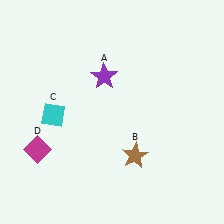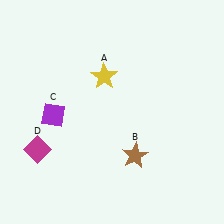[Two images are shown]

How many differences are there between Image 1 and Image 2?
There are 2 differences between the two images.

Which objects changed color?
A changed from purple to yellow. C changed from cyan to purple.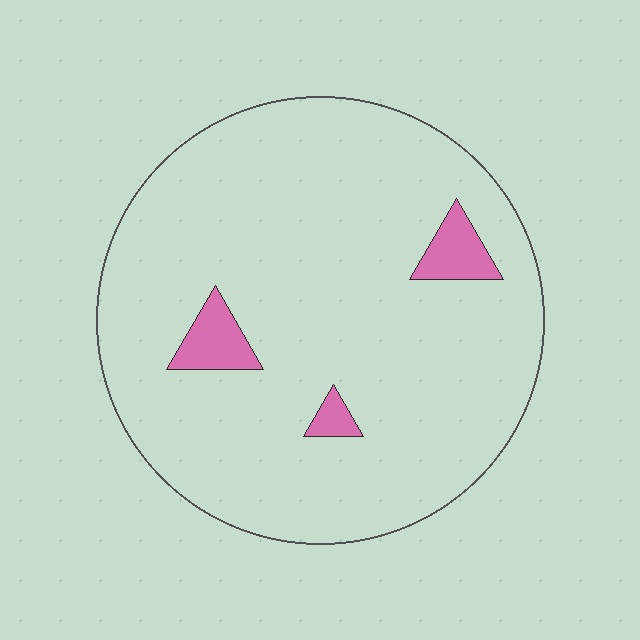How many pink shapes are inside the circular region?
3.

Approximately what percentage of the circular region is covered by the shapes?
Approximately 5%.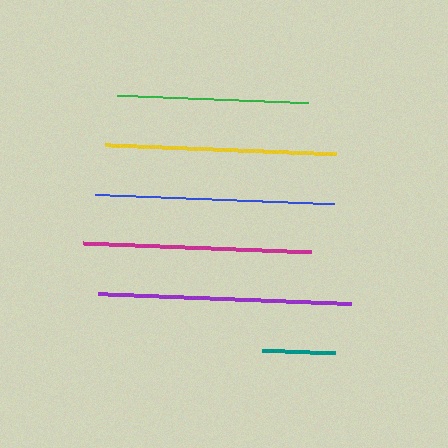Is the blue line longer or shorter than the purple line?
The purple line is longer than the blue line.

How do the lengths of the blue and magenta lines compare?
The blue and magenta lines are approximately the same length.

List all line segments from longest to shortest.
From longest to shortest: purple, blue, yellow, magenta, green, teal.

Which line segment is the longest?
The purple line is the longest at approximately 253 pixels.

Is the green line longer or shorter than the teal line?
The green line is longer than the teal line.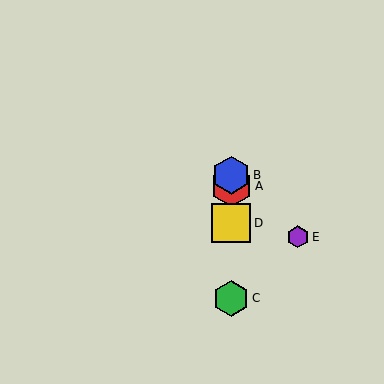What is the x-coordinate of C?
Object C is at x≈231.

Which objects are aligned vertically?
Objects A, B, C, D are aligned vertically.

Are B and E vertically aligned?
No, B is at x≈231 and E is at x≈298.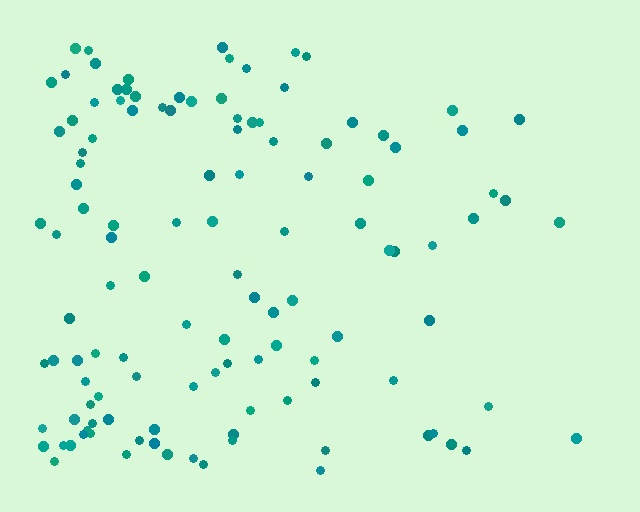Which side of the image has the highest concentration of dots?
The left.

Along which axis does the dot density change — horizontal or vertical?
Horizontal.